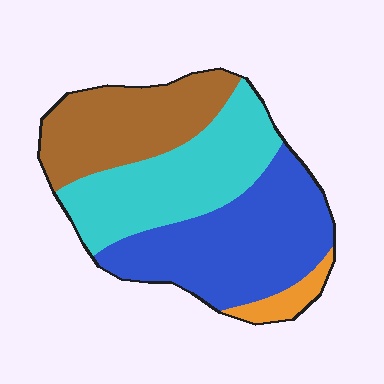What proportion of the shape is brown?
Brown takes up between a quarter and a half of the shape.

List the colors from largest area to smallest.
From largest to smallest: blue, cyan, brown, orange.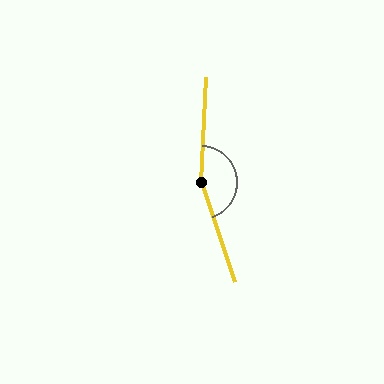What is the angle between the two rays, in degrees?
Approximately 159 degrees.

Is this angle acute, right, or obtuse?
It is obtuse.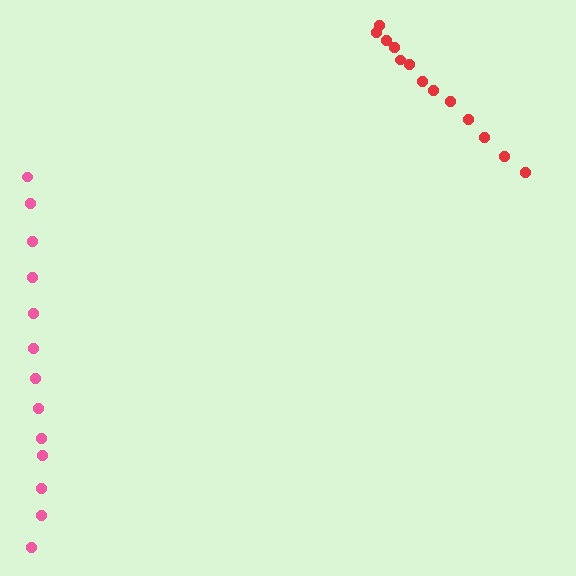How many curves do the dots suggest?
There are 2 distinct paths.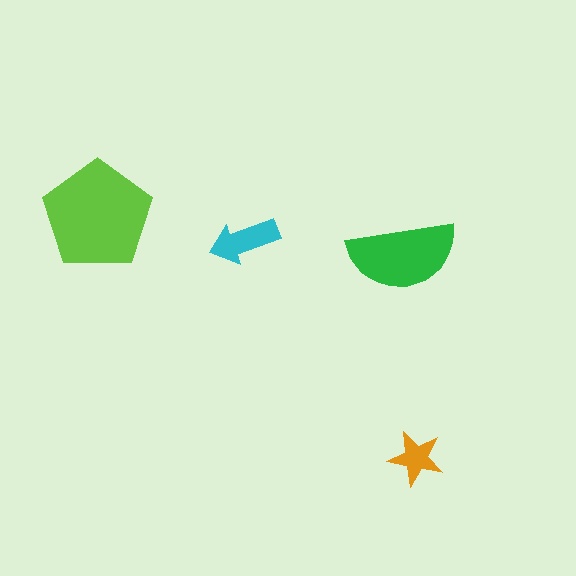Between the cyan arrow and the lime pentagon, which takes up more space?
The lime pentagon.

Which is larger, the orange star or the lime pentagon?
The lime pentagon.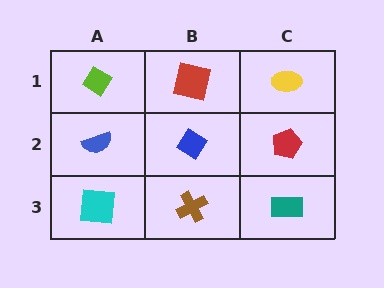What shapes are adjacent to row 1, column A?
A blue semicircle (row 2, column A), a red square (row 1, column B).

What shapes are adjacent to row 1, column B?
A blue diamond (row 2, column B), a lime diamond (row 1, column A), a yellow ellipse (row 1, column C).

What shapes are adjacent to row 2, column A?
A lime diamond (row 1, column A), a cyan square (row 3, column A), a blue diamond (row 2, column B).